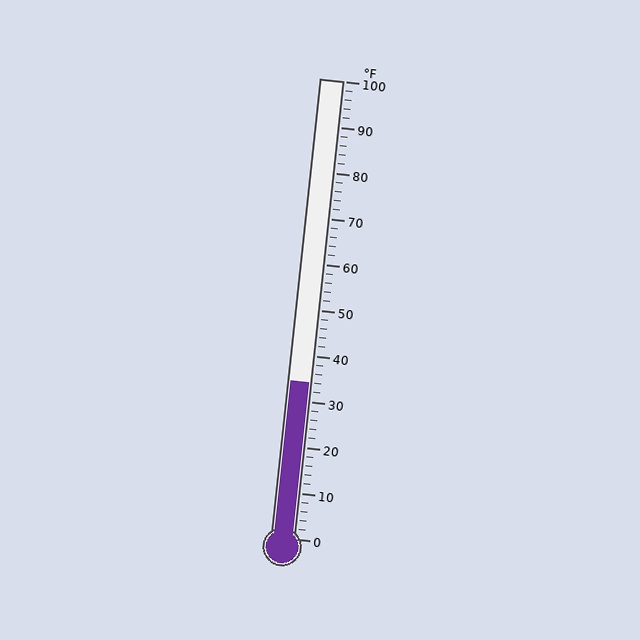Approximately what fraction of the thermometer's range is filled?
The thermometer is filled to approximately 35% of its range.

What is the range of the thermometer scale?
The thermometer scale ranges from 0°F to 100°F.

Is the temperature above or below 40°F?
The temperature is below 40°F.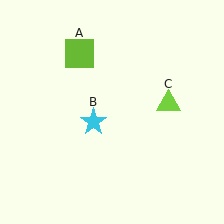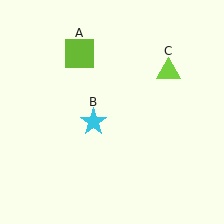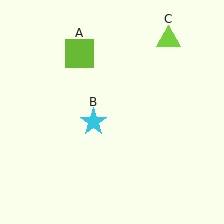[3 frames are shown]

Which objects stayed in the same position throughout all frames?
Lime square (object A) and cyan star (object B) remained stationary.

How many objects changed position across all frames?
1 object changed position: lime triangle (object C).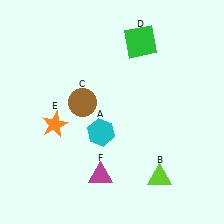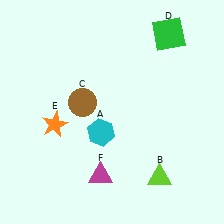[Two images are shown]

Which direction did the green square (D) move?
The green square (D) moved right.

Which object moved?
The green square (D) moved right.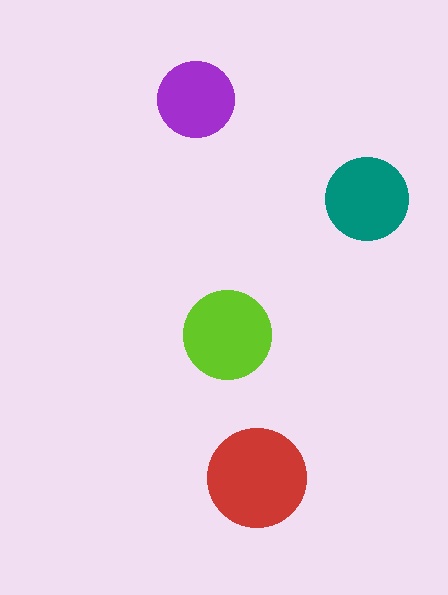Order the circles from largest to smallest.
the red one, the lime one, the teal one, the purple one.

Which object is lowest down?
The red circle is bottommost.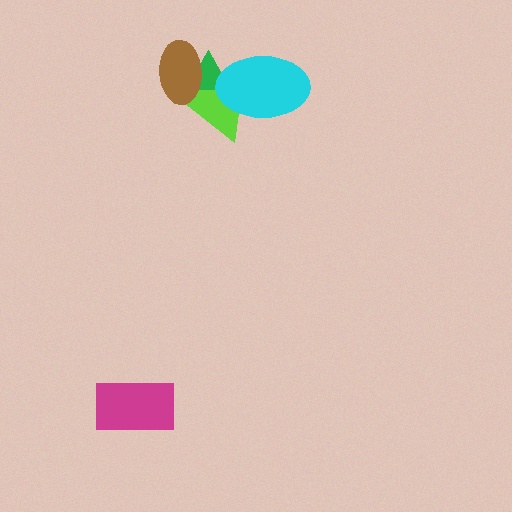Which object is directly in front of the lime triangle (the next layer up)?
The green triangle is directly in front of the lime triangle.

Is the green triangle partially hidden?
Yes, it is partially covered by another shape.